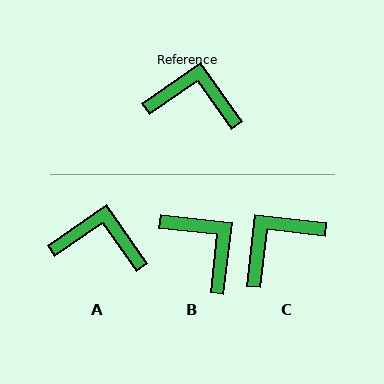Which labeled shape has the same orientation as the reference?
A.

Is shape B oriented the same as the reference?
No, it is off by about 42 degrees.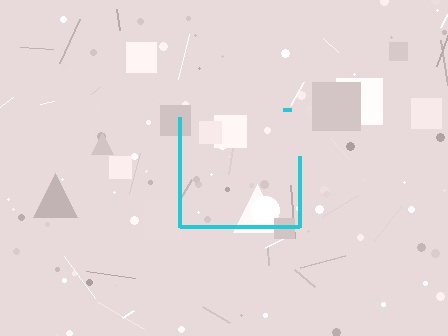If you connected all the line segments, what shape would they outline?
They would outline a square.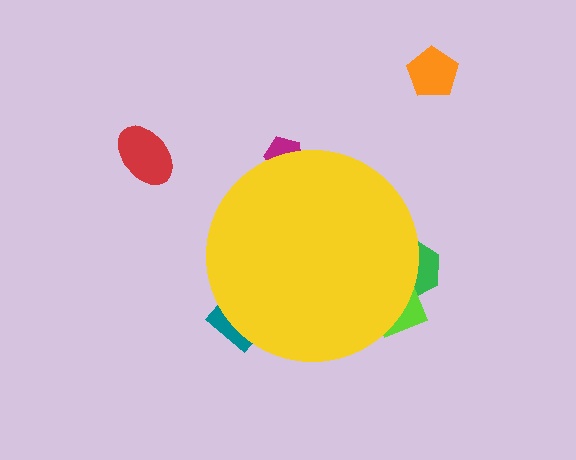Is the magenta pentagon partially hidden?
Yes, the magenta pentagon is partially hidden behind the yellow circle.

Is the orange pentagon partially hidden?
No, the orange pentagon is fully visible.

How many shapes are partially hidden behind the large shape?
4 shapes are partially hidden.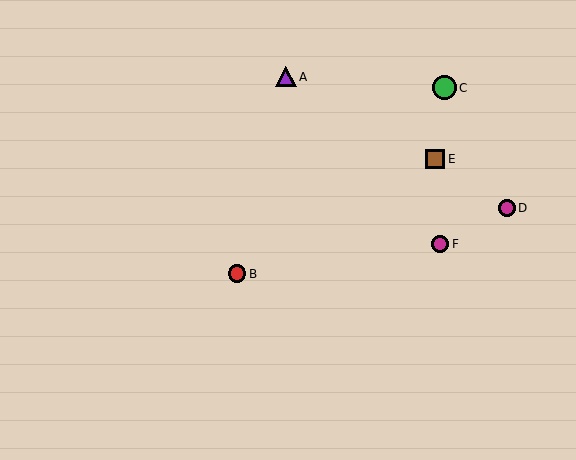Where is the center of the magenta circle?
The center of the magenta circle is at (507, 208).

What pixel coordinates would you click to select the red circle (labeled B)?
Click at (237, 274) to select the red circle B.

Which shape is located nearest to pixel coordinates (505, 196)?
The magenta circle (labeled D) at (507, 208) is nearest to that location.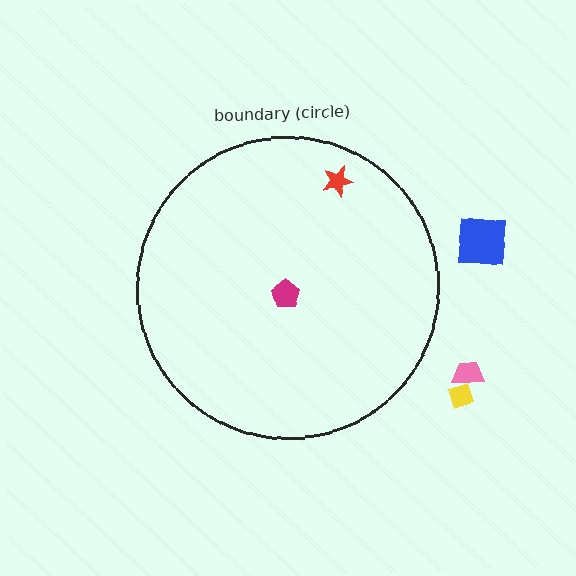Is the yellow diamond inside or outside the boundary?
Outside.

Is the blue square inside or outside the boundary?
Outside.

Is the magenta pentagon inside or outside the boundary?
Inside.